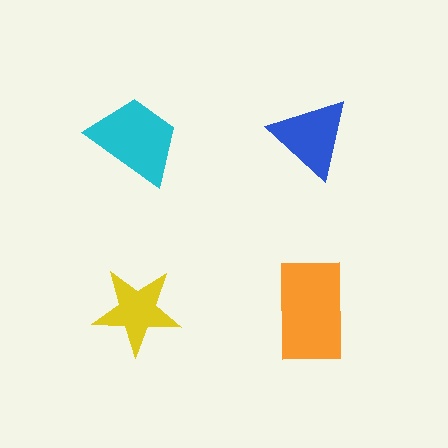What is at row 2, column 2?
An orange rectangle.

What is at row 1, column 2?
A blue triangle.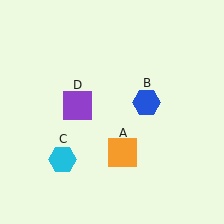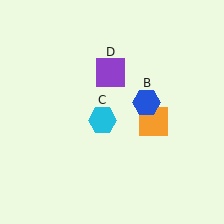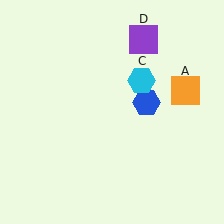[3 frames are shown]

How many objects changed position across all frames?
3 objects changed position: orange square (object A), cyan hexagon (object C), purple square (object D).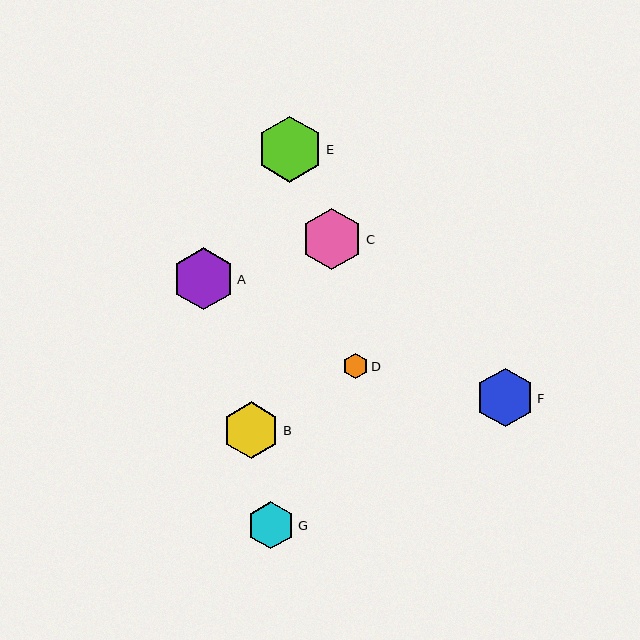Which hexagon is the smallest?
Hexagon D is the smallest with a size of approximately 26 pixels.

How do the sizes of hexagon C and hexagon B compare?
Hexagon C and hexagon B are approximately the same size.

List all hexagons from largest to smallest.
From largest to smallest: E, A, C, F, B, G, D.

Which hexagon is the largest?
Hexagon E is the largest with a size of approximately 66 pixels.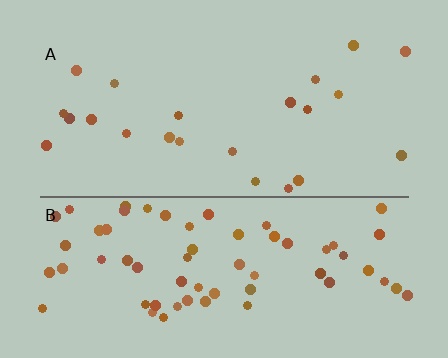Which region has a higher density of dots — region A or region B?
B (the bottom).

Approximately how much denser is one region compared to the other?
Approximately 3.0× — region B over region A.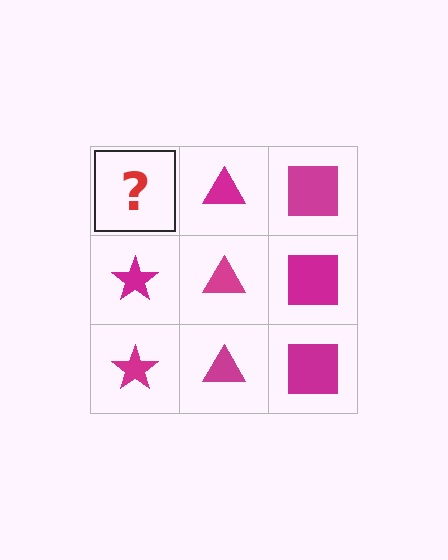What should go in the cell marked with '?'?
The missing cell should contain a magenta star.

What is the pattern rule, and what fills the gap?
The rule is that each column has a consistent shape. The gap should be filled with a magenta star.